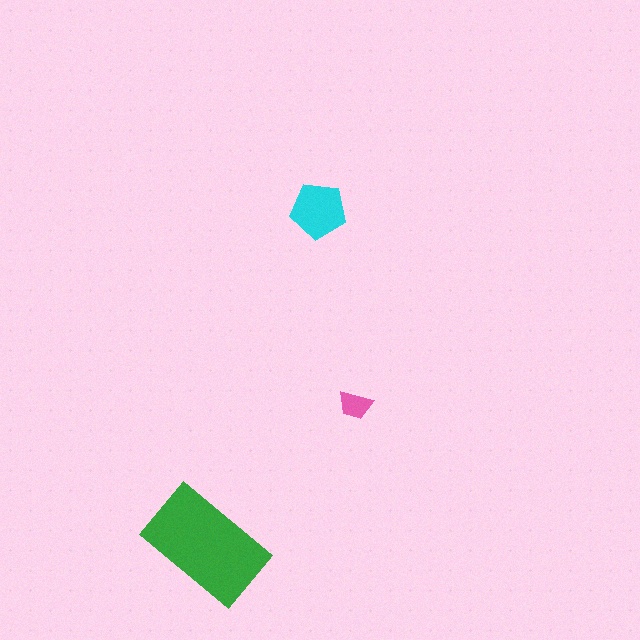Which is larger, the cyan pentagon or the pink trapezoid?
The cyan pentagon.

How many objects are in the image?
There are 3 objects in the image.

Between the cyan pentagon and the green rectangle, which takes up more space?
The green rectangle.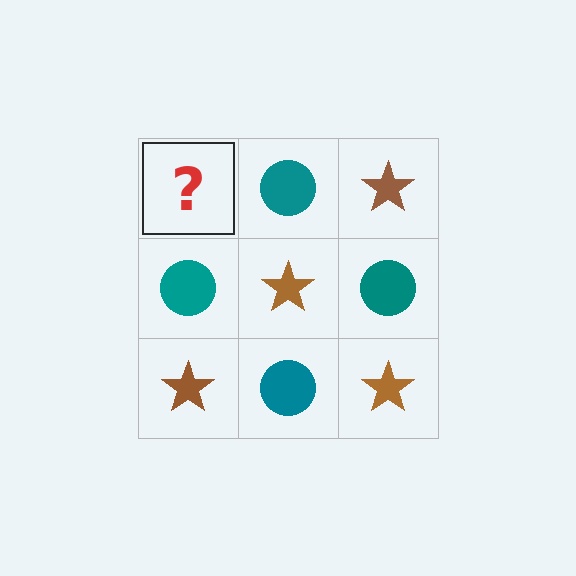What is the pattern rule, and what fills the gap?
The rule is that it alternates brown star and teal circle in a checkerboard pattern. The gap should be filled with a brown star.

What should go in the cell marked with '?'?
The missing cell should contain a brown star.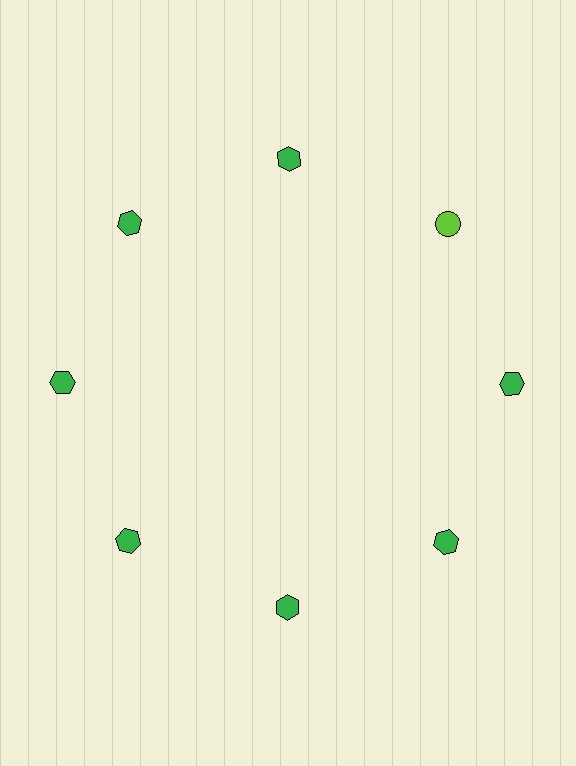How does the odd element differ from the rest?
It differs in both color (lime instead of green) and shape (circle instead of hexagon).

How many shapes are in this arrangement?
There are 8 shapes arranged in a ring pattern.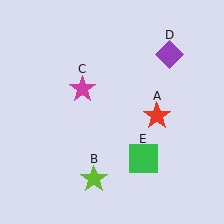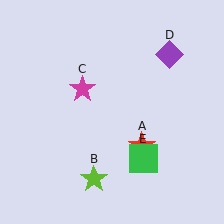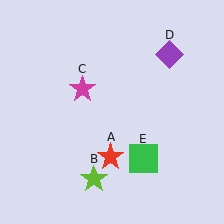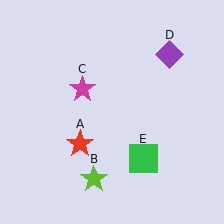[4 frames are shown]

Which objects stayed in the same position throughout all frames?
Lime star (object B) and magenta star (object C) and purple diamond (object D) and green square (object E) remained stationary.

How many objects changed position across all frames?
1 object changed position: red star (object A).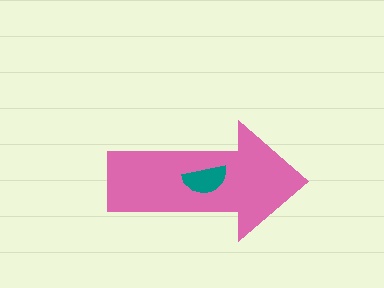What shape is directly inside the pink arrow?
The teal semicircle.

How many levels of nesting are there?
2.